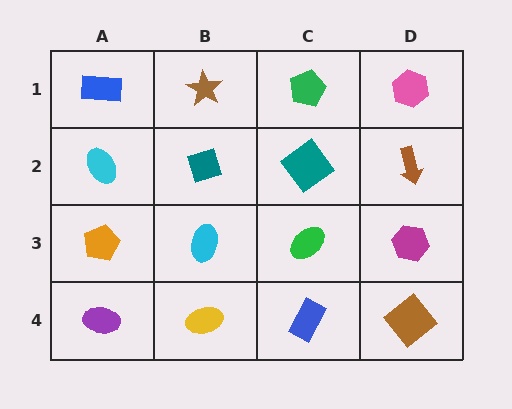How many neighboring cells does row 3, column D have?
3.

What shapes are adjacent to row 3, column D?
A brown arrow (row 2, column D), a brown diamond (row 4, column D), a green ellipse (row 3, column C).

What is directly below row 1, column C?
A teal diamond.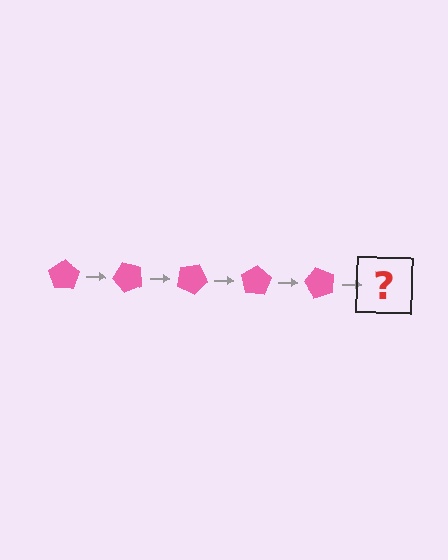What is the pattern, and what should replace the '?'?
The pattern is that the pentagon rotates 50 degrees each step. The '?' should be a pink pentagon rotated 250 degrees.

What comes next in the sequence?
The next element should be a pink pentagon rotated 250 degrees.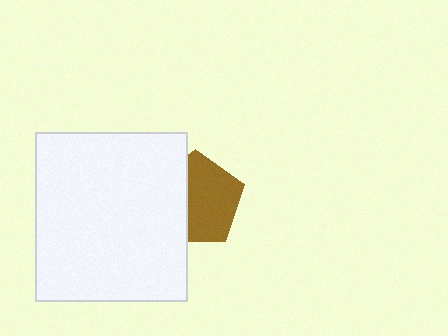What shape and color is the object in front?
The object in front is a white rectangle.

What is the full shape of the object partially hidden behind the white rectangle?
The partially hidden object is a brown pentagon.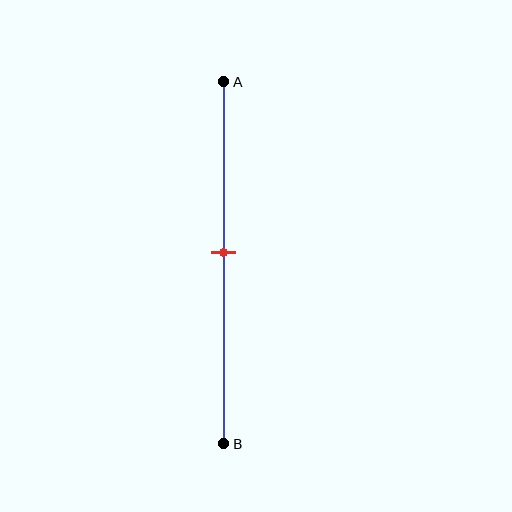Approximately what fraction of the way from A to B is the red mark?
The red mark is approximately 45% of the way from A to B.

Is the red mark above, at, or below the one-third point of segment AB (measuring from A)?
The red mark is below the one-third point of segment AB.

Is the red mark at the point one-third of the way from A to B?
No, the mark is at about 45% from A, not at the 33% one-third point.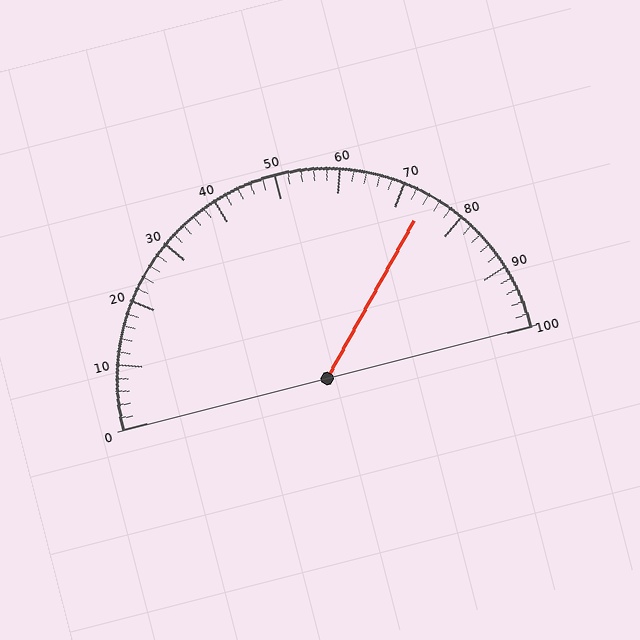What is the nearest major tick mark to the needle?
The nearest major tick mark is 70.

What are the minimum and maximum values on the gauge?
The gauge ranges from 0 to 100.